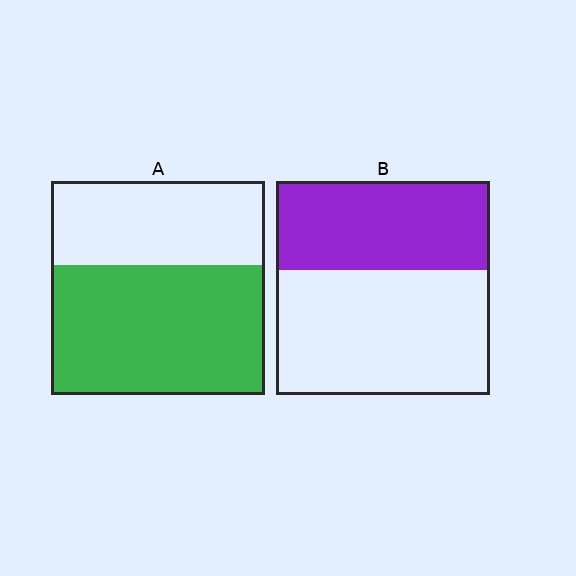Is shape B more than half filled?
No.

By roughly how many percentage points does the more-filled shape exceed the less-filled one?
By roughly 20 percentage points (A over B).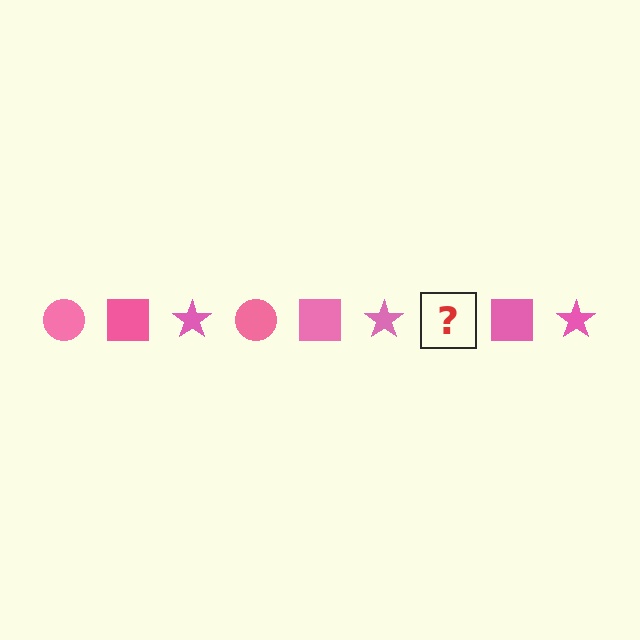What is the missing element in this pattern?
The missing element is a pink circle.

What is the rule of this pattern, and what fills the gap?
The rule is that the pattern cycles through circle, square, star shapes in pink. The gap should be filled with a pink circle.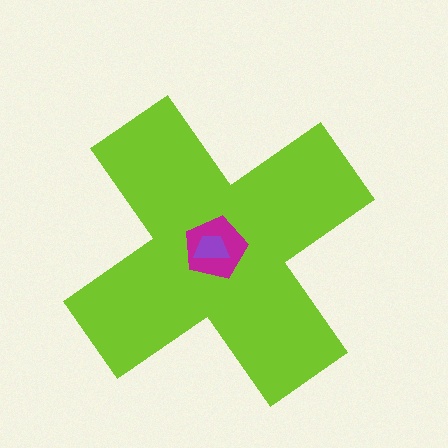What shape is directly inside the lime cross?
The magenta pentagon.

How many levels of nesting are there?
3.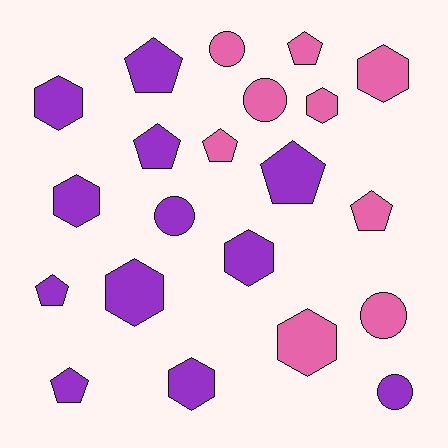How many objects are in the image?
There are 21 objects.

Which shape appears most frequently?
Pentagon, with 8 objects.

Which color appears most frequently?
Purple, with 12 objects.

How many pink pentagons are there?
There are 3 pink pentagons.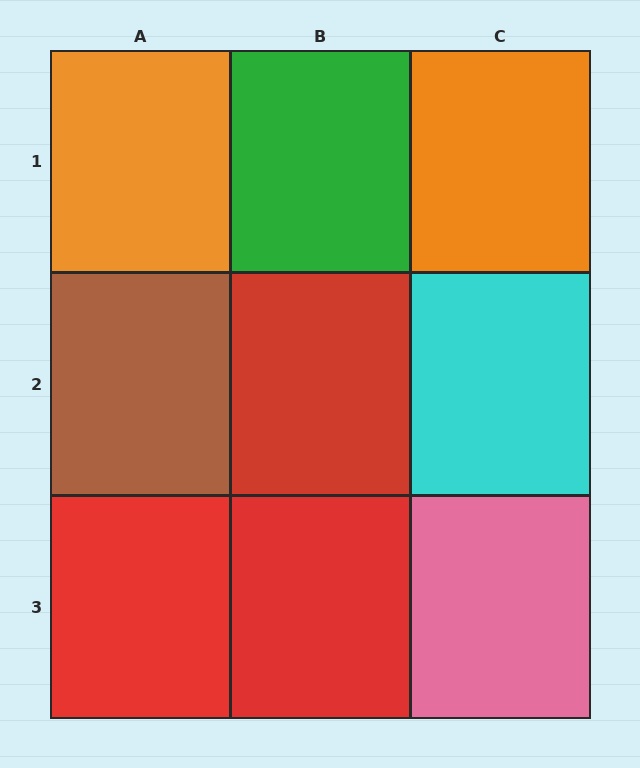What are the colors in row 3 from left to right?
Red, red, pink.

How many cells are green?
1 cell is green.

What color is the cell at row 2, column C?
Cyan.